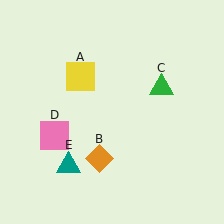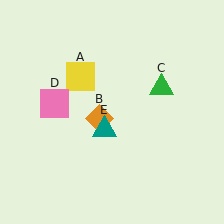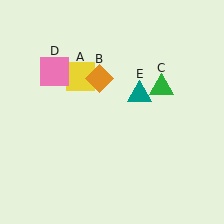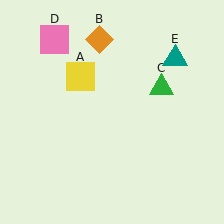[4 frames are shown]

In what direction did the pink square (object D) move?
The pink square (object D) moved up.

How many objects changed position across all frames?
3 objects changed position: orange diamond (object B), pink square (object D), teal triangle (object E).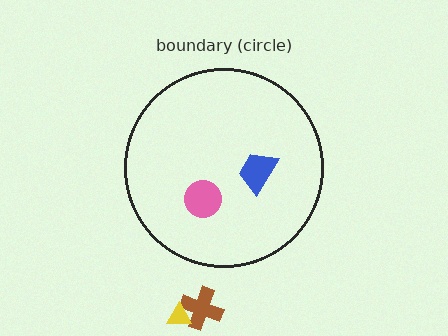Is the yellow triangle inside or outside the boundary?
Outside.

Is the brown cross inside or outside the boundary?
Outside.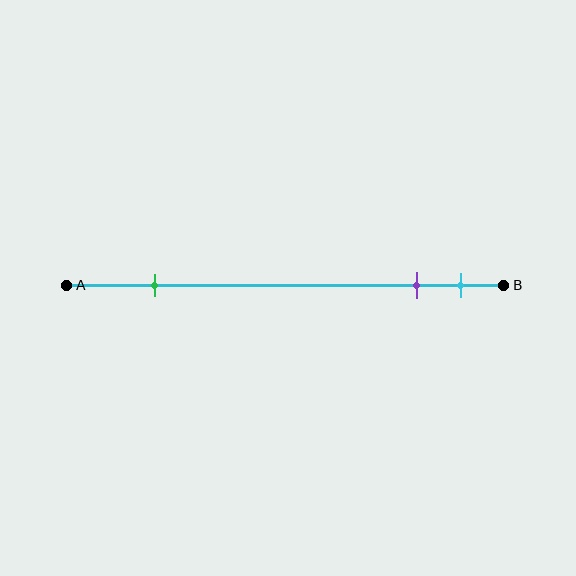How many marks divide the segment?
There are 3 marks dividing the segment.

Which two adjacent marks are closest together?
The purple and cyan marks are the closest adjacent pair.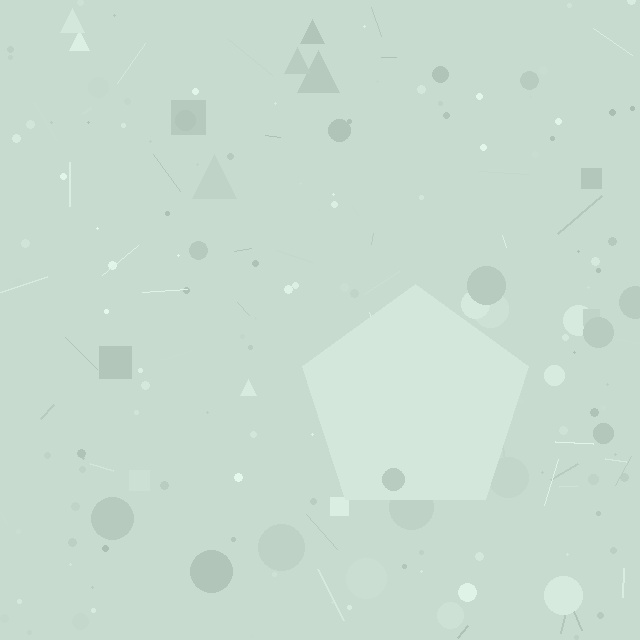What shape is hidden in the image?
A pentagon is hidden in the image.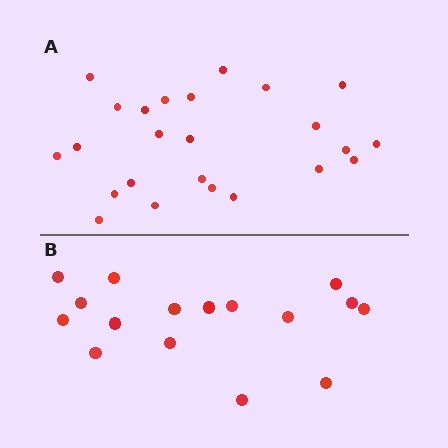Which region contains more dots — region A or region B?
Region A (the top region) has more dots.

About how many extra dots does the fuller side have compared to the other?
Region A has roughly 8 or so more dots than region B.